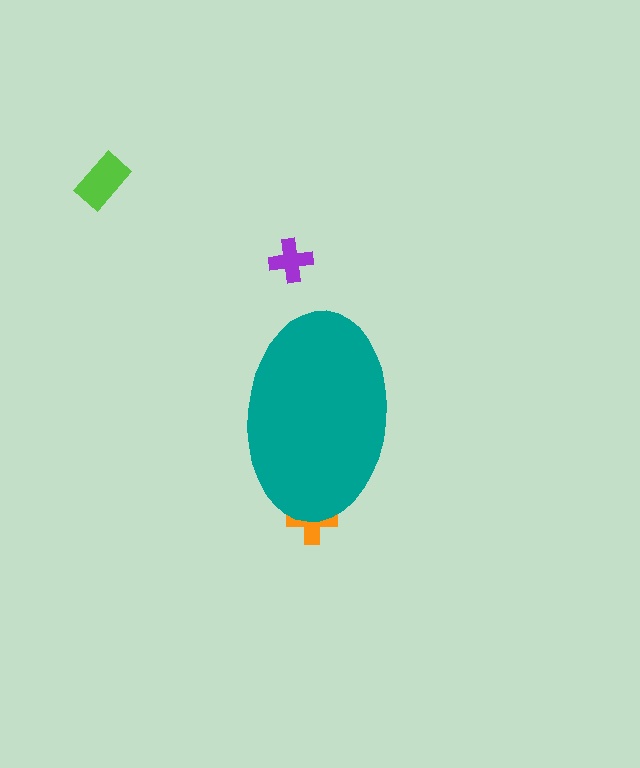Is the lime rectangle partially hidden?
No, the lime rectangle is fully visible.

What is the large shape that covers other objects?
A teal ellipse.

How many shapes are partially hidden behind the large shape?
1 shape is partially hidden.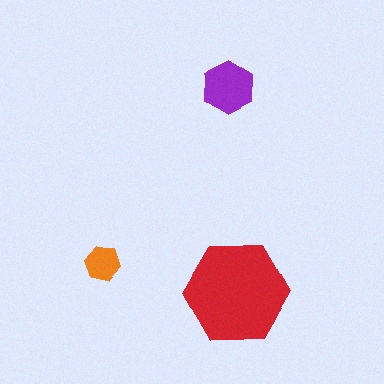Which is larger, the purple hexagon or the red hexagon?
The red one.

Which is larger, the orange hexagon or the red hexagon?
The red one.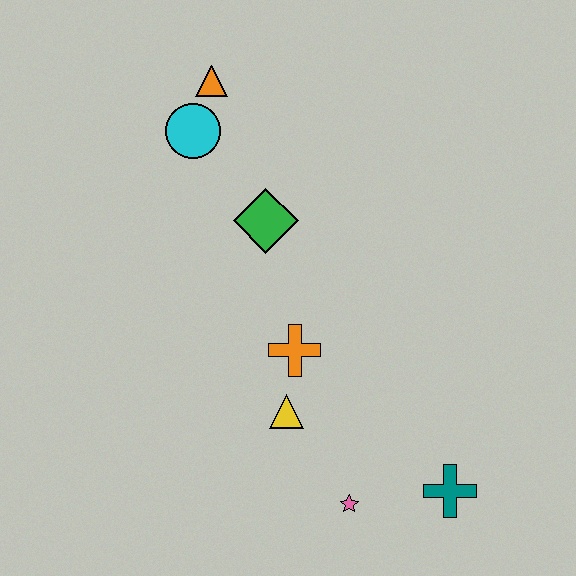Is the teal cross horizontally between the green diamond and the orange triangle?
No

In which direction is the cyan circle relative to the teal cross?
The cyan circle is above the teal cross.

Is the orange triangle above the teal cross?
Yes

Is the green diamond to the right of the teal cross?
No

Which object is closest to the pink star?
The teal cross is closest to the pink star.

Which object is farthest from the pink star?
The orange triangle is farthest from the pink star.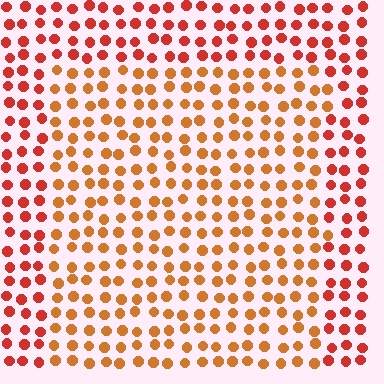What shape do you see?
I see a rectangle.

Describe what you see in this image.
The image is filled with small red elements in a uniform arrangement. A rectangle-shaped region is visible where the elements are tinted to a slightly different hue, forming a subtle color boundary.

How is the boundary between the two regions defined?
The boundary is defined purely by a slight shift in hue (about 27 degrees). Spacing, size, and orientation are identical on both sides.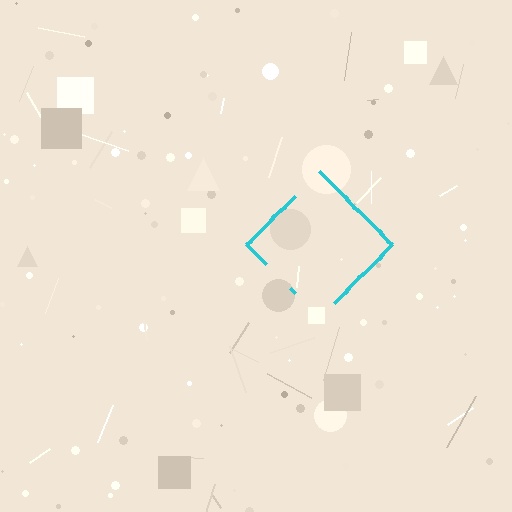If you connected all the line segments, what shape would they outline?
They would outline a diamond.